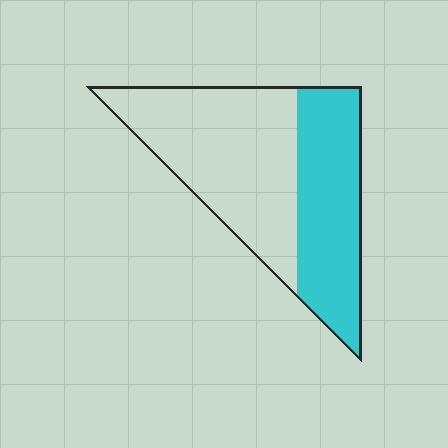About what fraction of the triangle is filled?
About two fifths (2/5).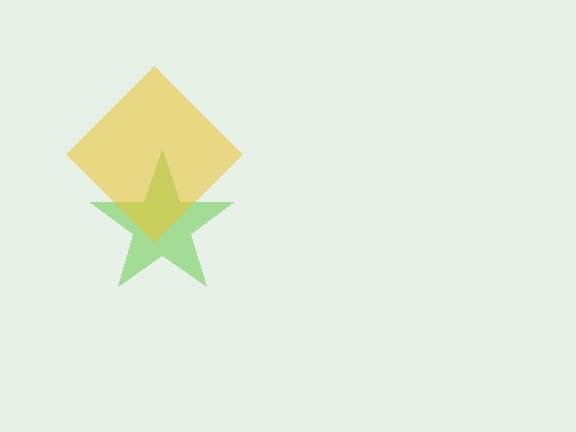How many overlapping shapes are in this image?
There are 2 overlapping shapes in the image.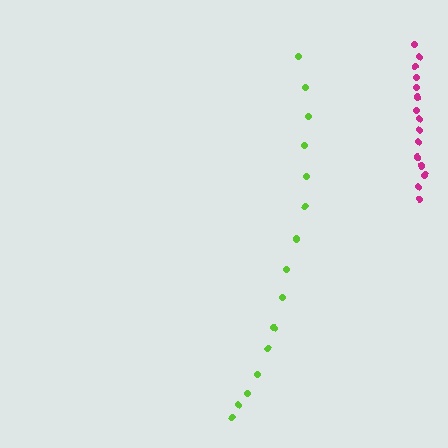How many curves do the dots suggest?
There are 2 distinct paths.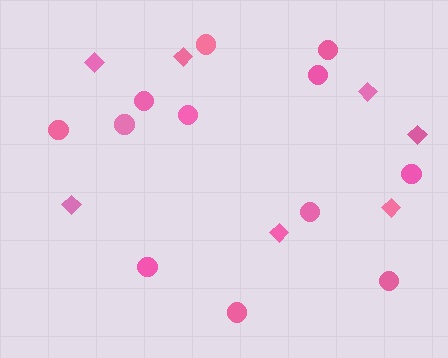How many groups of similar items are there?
There are 2 groups: one group of diamonds (7) and one group of circles (12).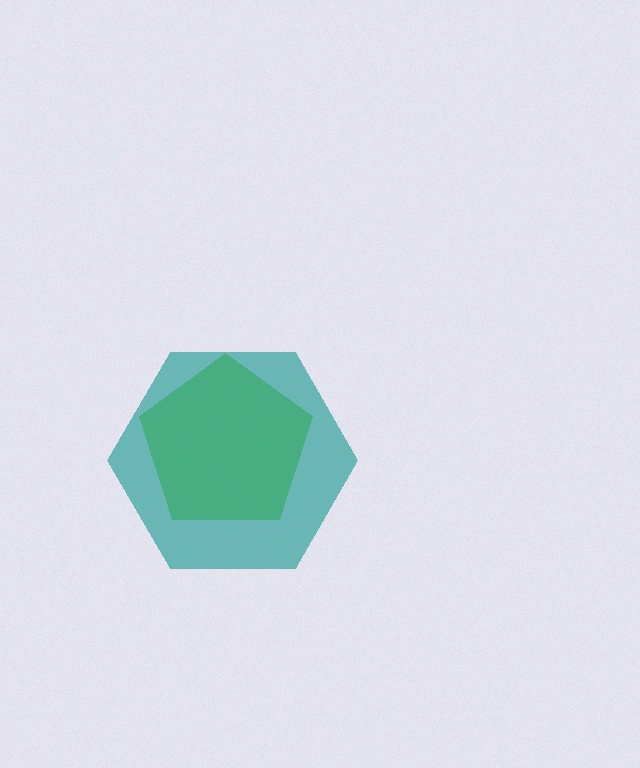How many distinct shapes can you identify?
There are 2 distinct shapes: a teal hexagon, a green pentagon.